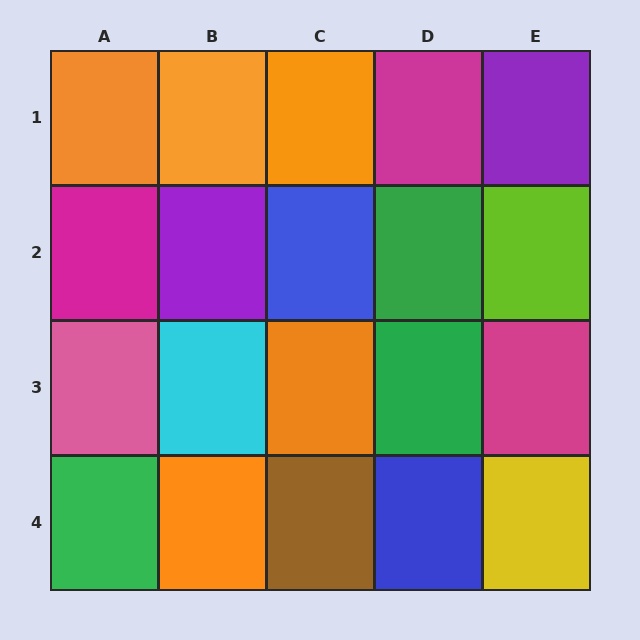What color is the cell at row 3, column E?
Magenta.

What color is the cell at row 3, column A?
Pink.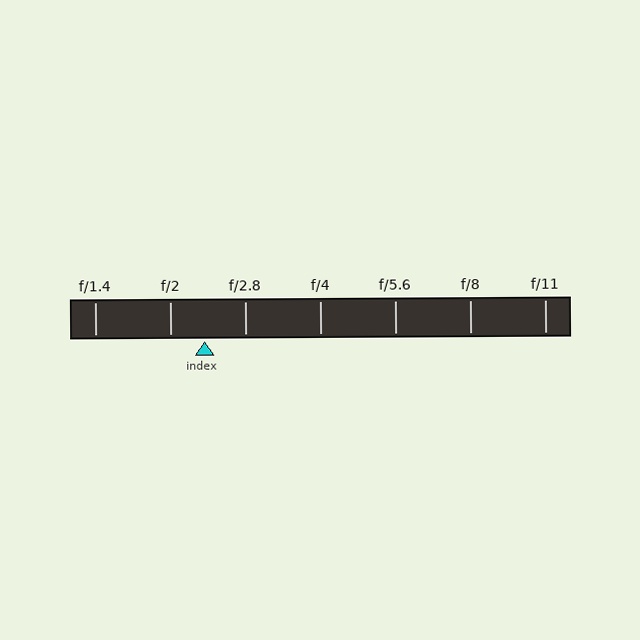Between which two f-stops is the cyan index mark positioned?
The index mark is between f/2 and f/2.8.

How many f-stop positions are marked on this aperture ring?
There are 7 f-stop positions marked.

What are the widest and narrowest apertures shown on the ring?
The widest aperture shown is f/1.4 and the narrowest is f/11.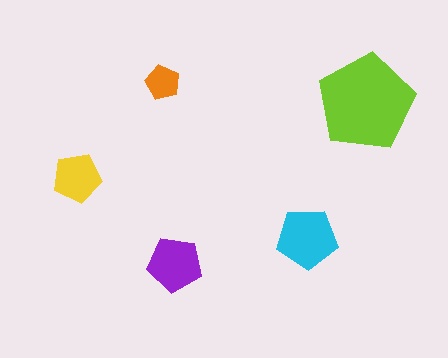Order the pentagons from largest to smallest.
the lime one, the cyan one, the purple one, the yellow one, the orange one.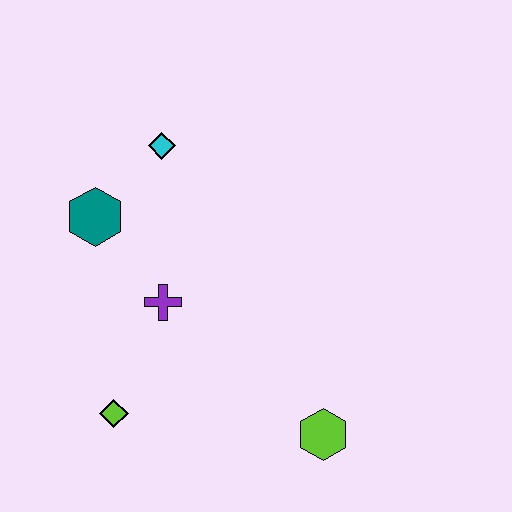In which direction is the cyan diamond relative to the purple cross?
The cyan diamond is above the purple cross.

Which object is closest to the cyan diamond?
The teal hexagon is closest to the cyan diamond.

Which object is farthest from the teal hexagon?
The lime hexagon is farthest from the teal hexagon.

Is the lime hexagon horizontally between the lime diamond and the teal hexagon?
No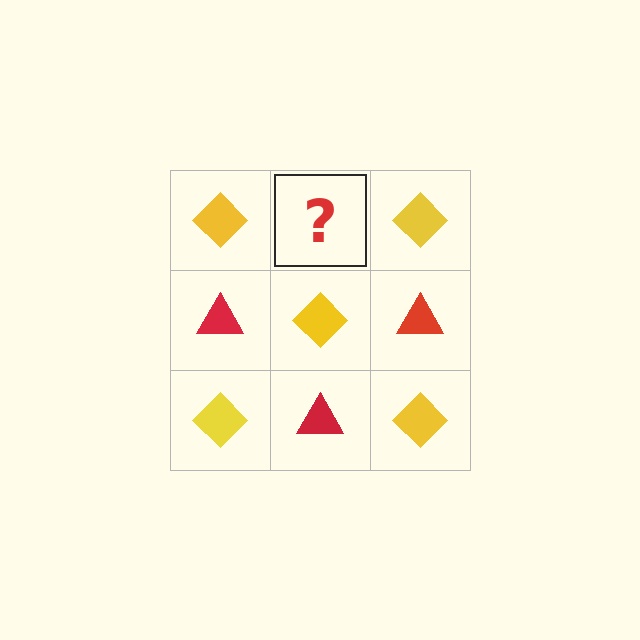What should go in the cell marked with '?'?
The missing cell should contain a red triangle.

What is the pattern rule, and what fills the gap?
The rule is that it alternates yellow diamond and red triangle in a checkerboard pattern. The gap should be filled with a red triangle.